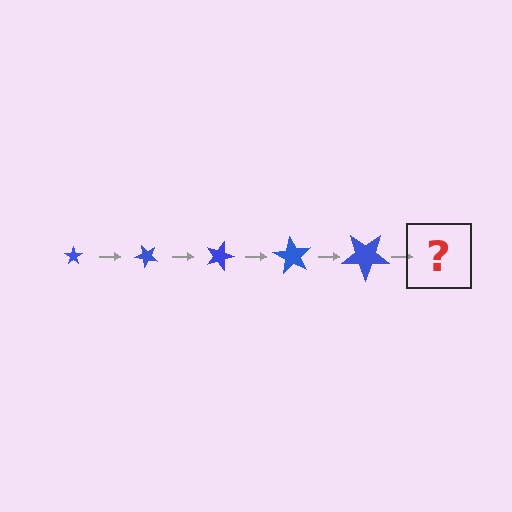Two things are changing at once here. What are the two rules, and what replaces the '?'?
The two rules are that the star grows larger each step and it rotates 45 degrees each step. The '?' should be a star, larger than the previous one and rotated 225 degrees from the start.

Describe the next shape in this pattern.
It should be a star, larger than the previous one and rotated 225 degrees from the start.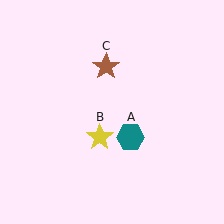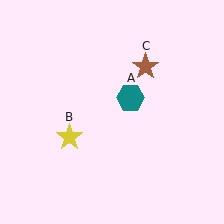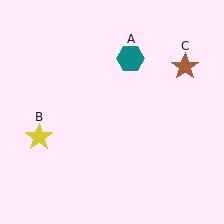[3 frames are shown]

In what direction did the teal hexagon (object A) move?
The teal hexagon (object A) moved up.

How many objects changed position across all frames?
3 objects changed position: teal hexagon (object A), yellow star (object B), brown star (object C).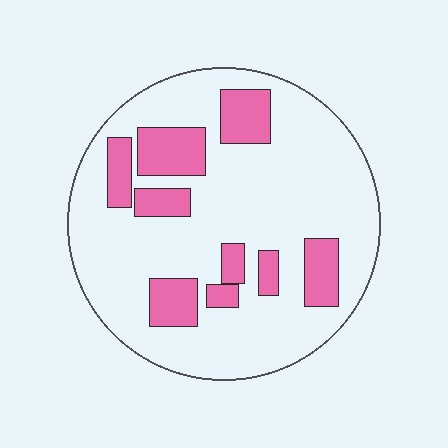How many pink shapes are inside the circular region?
9.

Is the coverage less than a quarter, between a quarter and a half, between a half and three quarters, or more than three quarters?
Less than a quarter.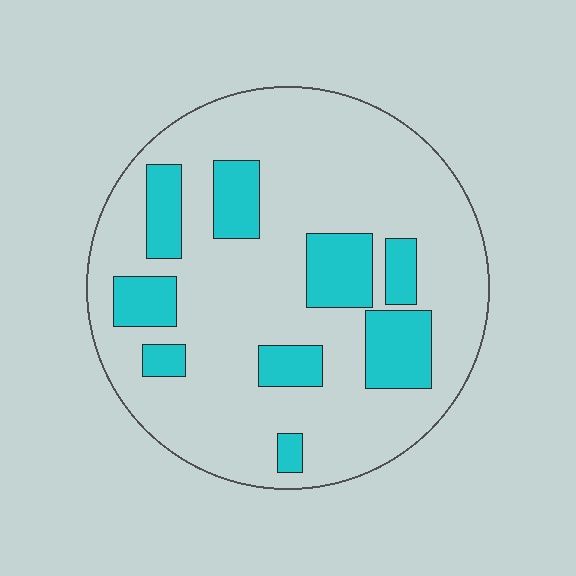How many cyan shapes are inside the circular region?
9.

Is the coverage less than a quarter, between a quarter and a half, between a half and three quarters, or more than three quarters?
Less than a quarter.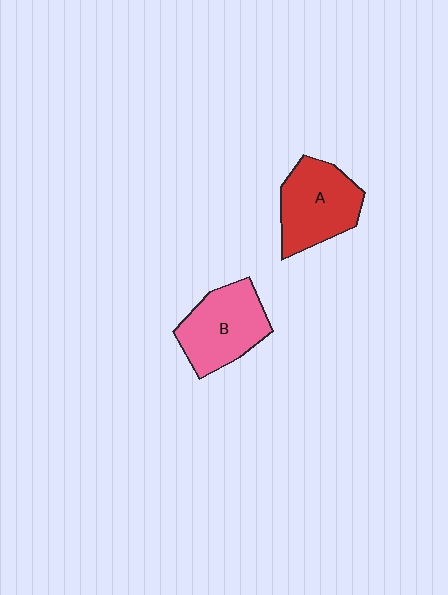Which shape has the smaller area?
Shape B (pink).